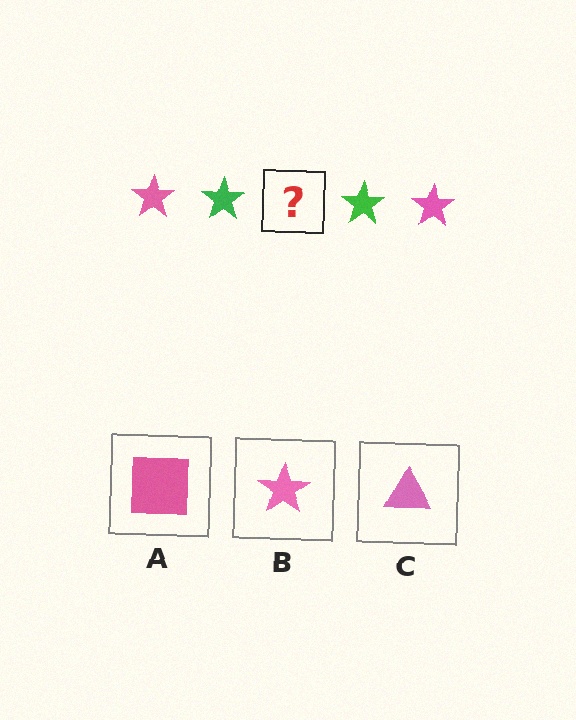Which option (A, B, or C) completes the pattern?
B.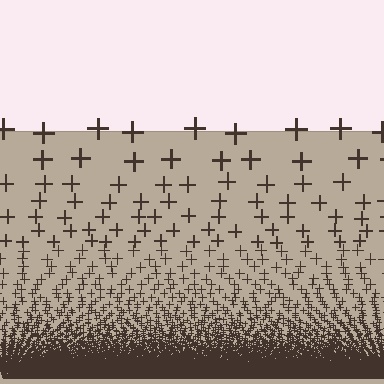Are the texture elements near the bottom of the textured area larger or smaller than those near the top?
Smaller. The gradient is inverted — elements near the bottom are smaller and denser.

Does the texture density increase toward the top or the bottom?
Density increases toward the bottom.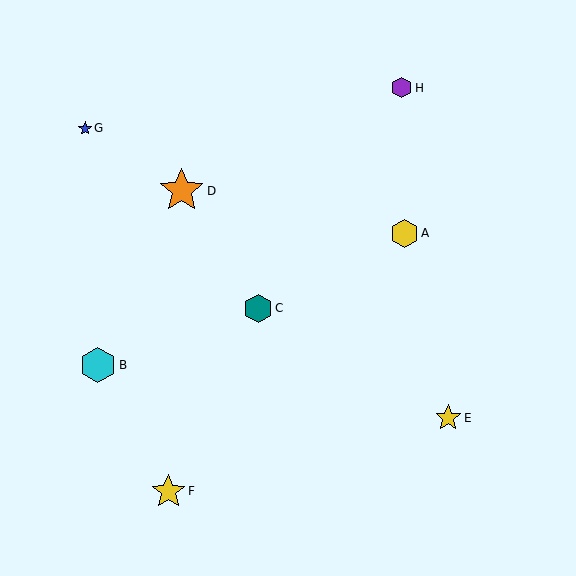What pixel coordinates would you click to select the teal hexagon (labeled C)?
Click at (258, 308) to select the teal hexagon C.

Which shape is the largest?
The orange star (labeled D) is the largest.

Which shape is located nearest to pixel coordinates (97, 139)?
The blue star (labeled G) at (85, 128) is nearest to that location.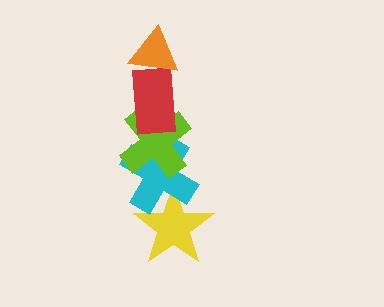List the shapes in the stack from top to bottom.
From top to bottom: the orange triangle, the red rectangle, the lime cross, the cyan cross, the yellow star.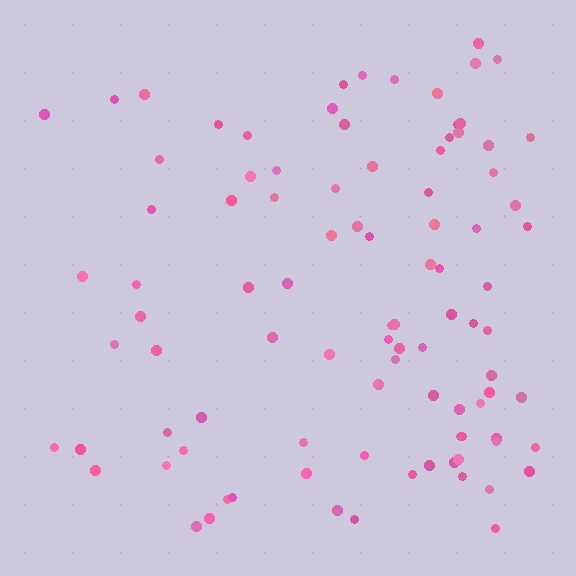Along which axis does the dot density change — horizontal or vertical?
Horizontal.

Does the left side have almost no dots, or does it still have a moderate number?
Still a moderate number, just noticeably fewer than the right.